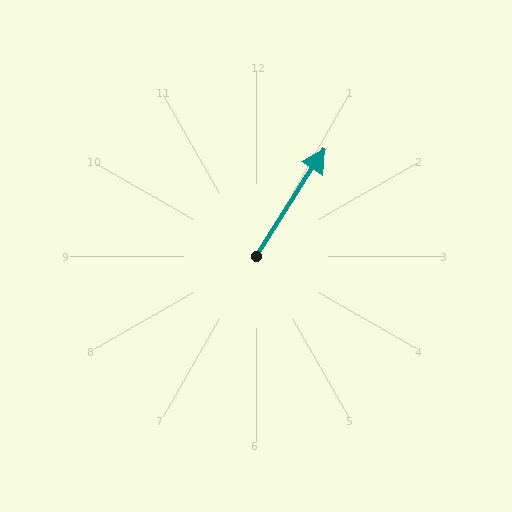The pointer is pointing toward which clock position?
Roughly 1 o'clock.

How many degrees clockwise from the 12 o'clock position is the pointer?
Approximately 32 degrees.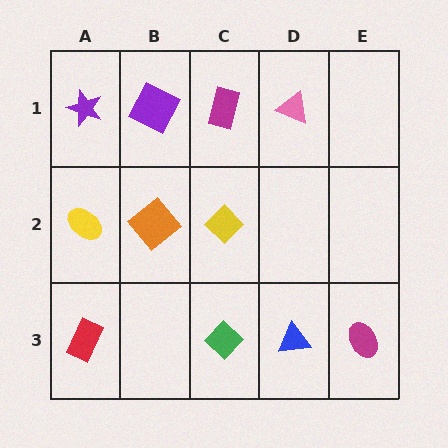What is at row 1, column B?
A purple square.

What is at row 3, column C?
A green diamond.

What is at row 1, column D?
A pink triangle.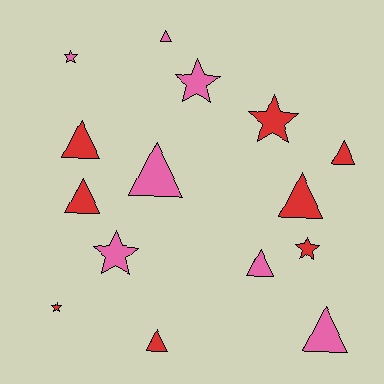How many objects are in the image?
There are 15 objects.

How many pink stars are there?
There are 3 pink stars.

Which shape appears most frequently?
Triangle, with 9 objects.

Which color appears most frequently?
Red, with 8 objects.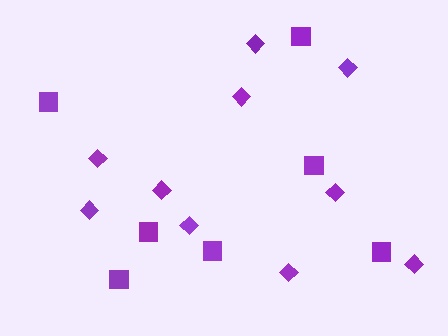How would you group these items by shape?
There are 2 groups: one group of squares (7) and one group of diamonds (10).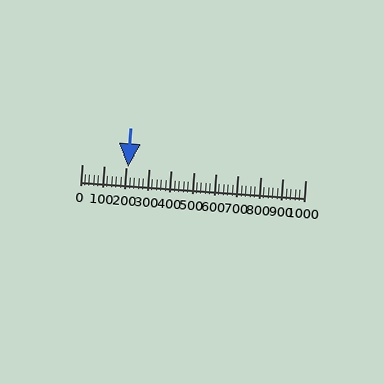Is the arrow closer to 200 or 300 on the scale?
The arrow is closer to 200.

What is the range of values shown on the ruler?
The ruler shows values from 0 to 1000.